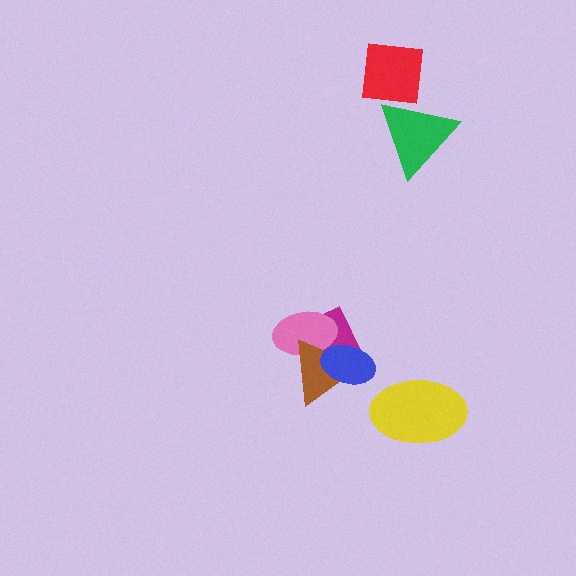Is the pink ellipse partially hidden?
Yes, it is partially covered by another shape.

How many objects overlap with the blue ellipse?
3 objects overlap with the blue ellipse.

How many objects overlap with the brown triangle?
3 objects overlap with the brown triangle.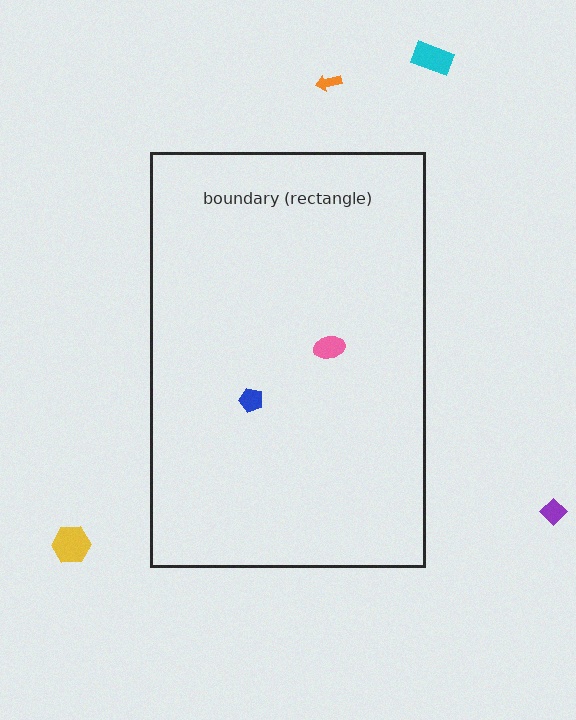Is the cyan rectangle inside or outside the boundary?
Outside.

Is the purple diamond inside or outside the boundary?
Outside.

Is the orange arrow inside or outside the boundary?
Outside.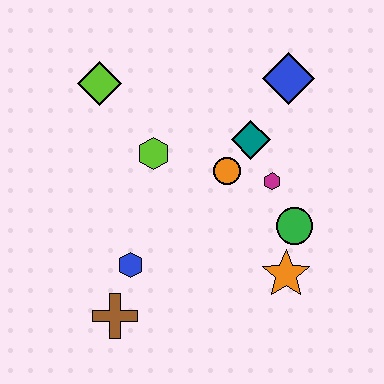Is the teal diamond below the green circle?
No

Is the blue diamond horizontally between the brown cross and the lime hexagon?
No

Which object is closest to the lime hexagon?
The orange circle is closest to the lime hexagon.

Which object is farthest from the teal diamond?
The brown cross is farthest from the teal diamond.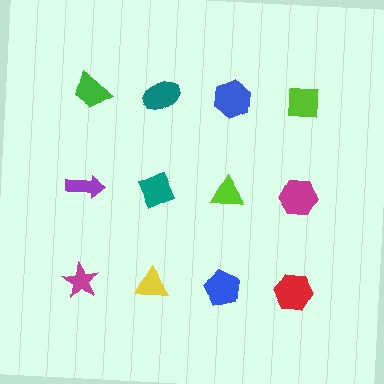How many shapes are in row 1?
4 shapes.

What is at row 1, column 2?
A teal ellipse.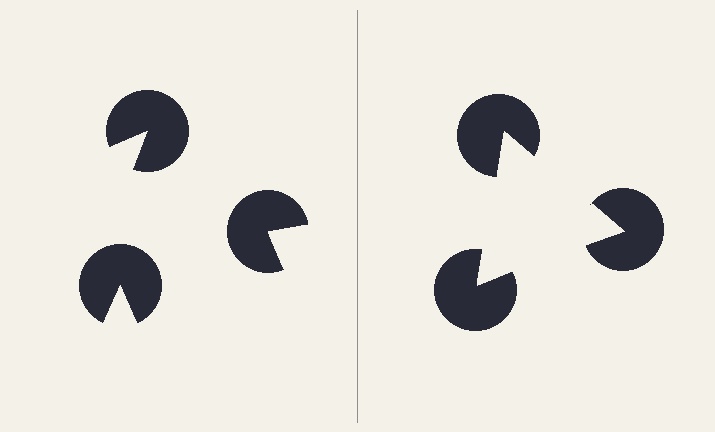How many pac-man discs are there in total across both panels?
6 — 3 on each side.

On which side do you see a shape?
An illusory triangle appears on the right side. On the left side the wedge cuts are rotated, so no coherent shape forms.